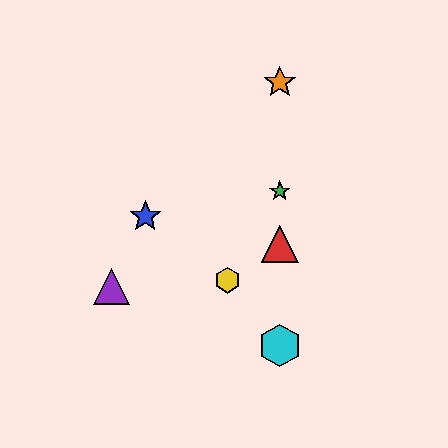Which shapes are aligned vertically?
The red triangle, the green star, the orange star, the cyan hexagon are aligned vertically.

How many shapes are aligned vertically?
4 shapes (the red triangle, the green star, the orange star, the cyan hexagon) are aligned vertically.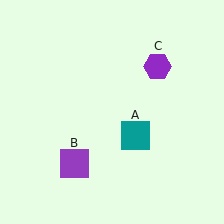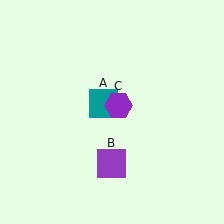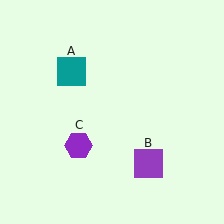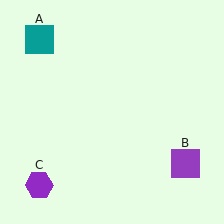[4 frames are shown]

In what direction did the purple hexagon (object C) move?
The purple hexagon (object C) moved down and to the left.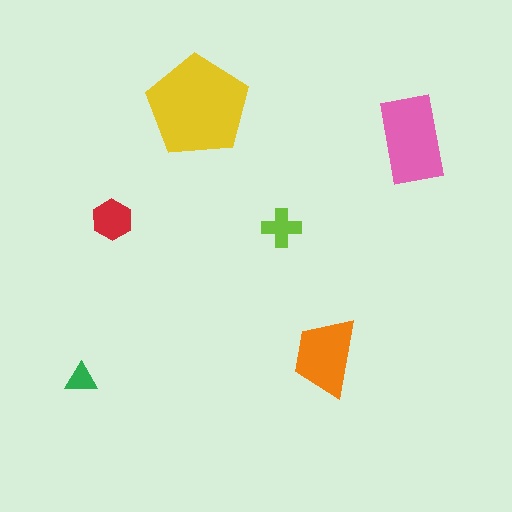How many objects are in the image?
There are 6 objects in the image.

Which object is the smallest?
The green triangle.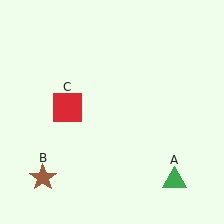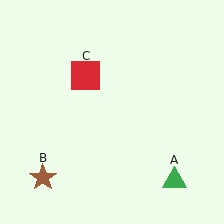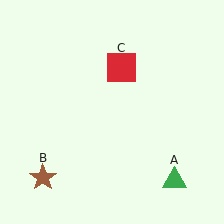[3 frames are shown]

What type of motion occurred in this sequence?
The red square (object C) rotated clockwise around the center of the scene.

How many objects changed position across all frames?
1 object changed position: red square (object C).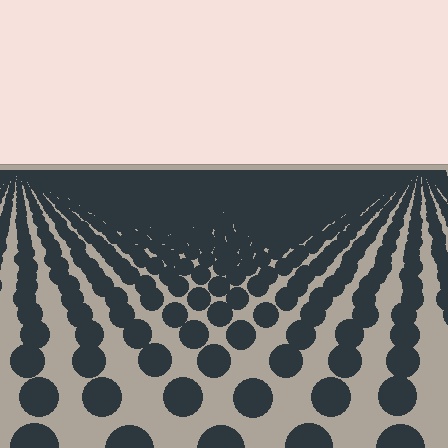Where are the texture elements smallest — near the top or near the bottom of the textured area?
Near the top.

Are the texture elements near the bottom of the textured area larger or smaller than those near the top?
Larger. Near the bottom, elements are closer to the viewer and appear at a bigger on-screen size.